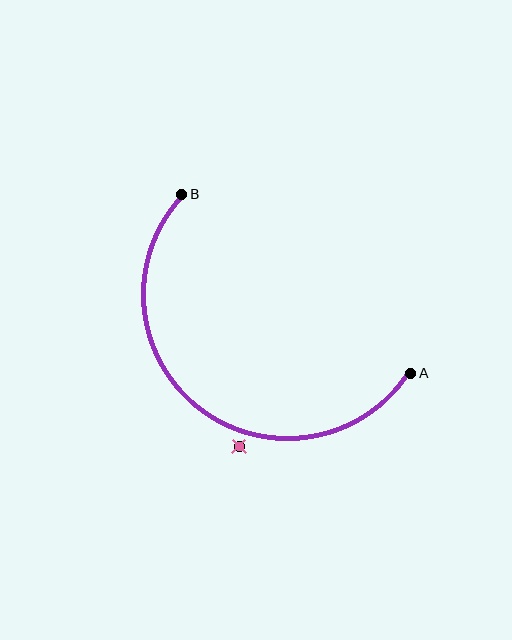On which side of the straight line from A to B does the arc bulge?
The arc bulges below and to the left of the straight line connecting A and B.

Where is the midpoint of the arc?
The arc midpoint is the point on the curve farthest from the straight line joining A and B. It sits below and to the left of that line.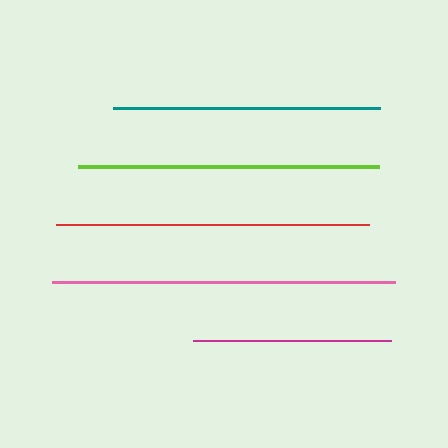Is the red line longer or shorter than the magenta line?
The red line is longer than the magenta line.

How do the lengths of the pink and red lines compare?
The pink and red lines are approximately the same length.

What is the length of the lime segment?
The lime segment is approximately 301 pixels long.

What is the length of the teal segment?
The teal segment is approximately 268 pixels long.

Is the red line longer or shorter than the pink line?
The pink line is longer than the red line.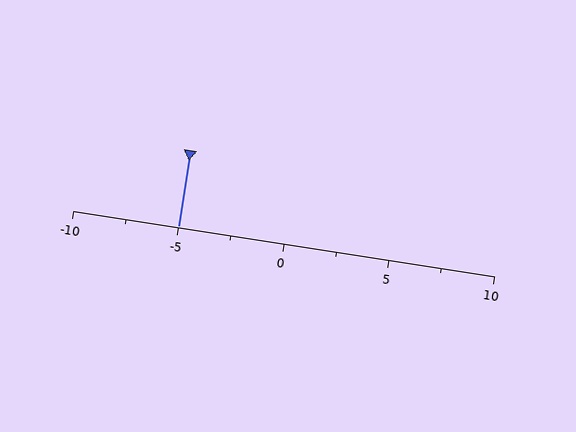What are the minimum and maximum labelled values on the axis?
The axis runs from -10 to 10.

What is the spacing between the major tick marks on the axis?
The major ticks are spaced 5 apart.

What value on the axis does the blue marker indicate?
The marker indicates approximately -5.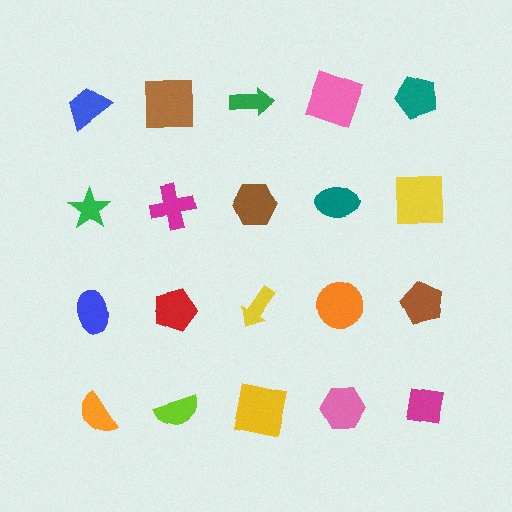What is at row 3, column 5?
A brown pentagon.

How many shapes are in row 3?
5 shapes.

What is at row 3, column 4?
An orange circle.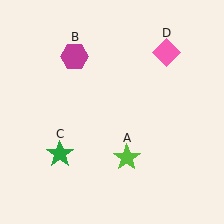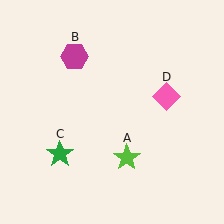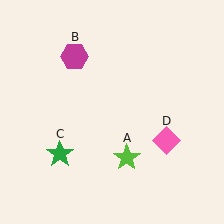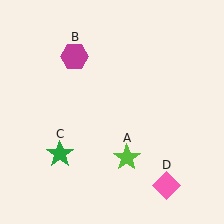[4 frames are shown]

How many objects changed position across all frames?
1 object changed position: pink diamond (object D).